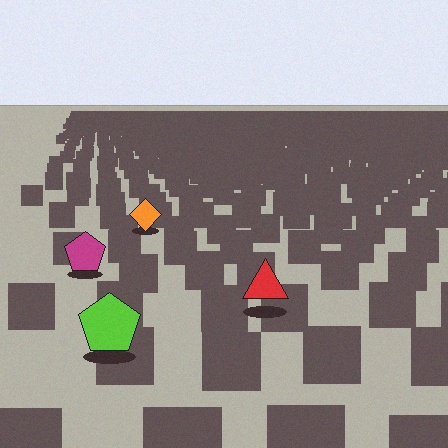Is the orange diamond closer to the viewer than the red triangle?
No. The red triangle is closer — you can tell from the texture gradient: the ground texture is coarser near it.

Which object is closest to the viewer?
The lime pentagon is closest. The texture marks near it are larger and more spread out.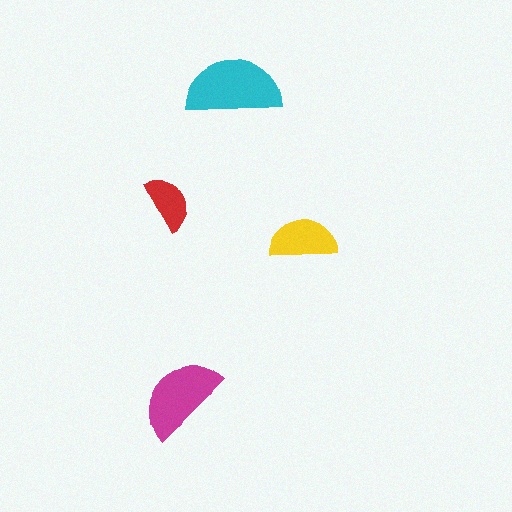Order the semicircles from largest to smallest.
the cyan one, the magenta one, the yellow one, the red one.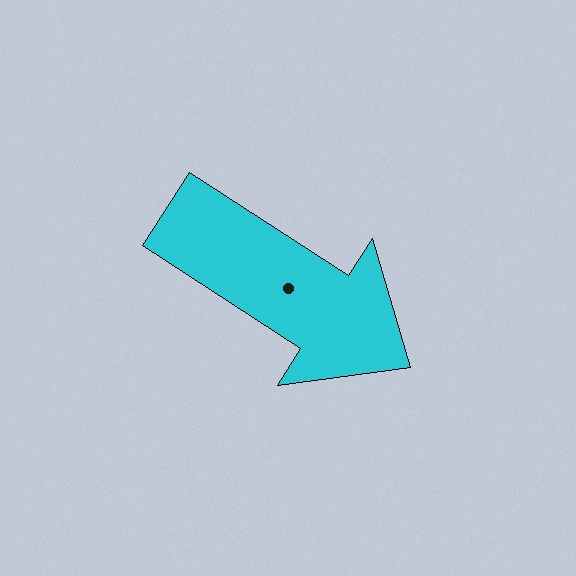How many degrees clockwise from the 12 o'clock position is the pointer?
Approximately 123 degrees.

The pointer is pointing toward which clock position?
Roughly 4 o'clock.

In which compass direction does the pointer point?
Southeast.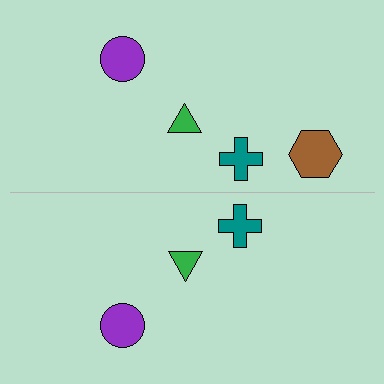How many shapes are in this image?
There are 7 shapes in this image.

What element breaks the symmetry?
A brown hexagon is missing from the bottom side.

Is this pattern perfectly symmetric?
No, the pattern is not perfectly symmetric. A brown hexagon is missing from the bottom side.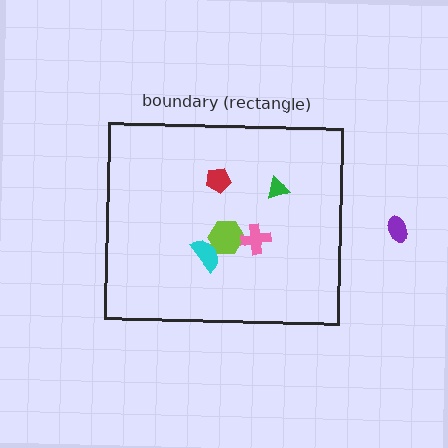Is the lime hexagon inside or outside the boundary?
Inside.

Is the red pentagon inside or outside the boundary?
Inside.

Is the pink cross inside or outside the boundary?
Inside.